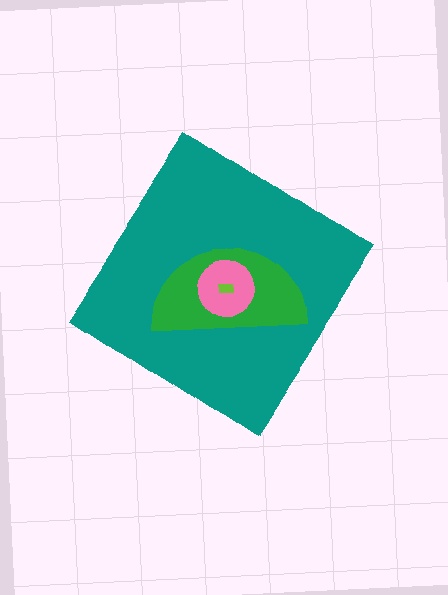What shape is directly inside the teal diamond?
The green semicircle.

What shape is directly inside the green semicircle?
The pink circle.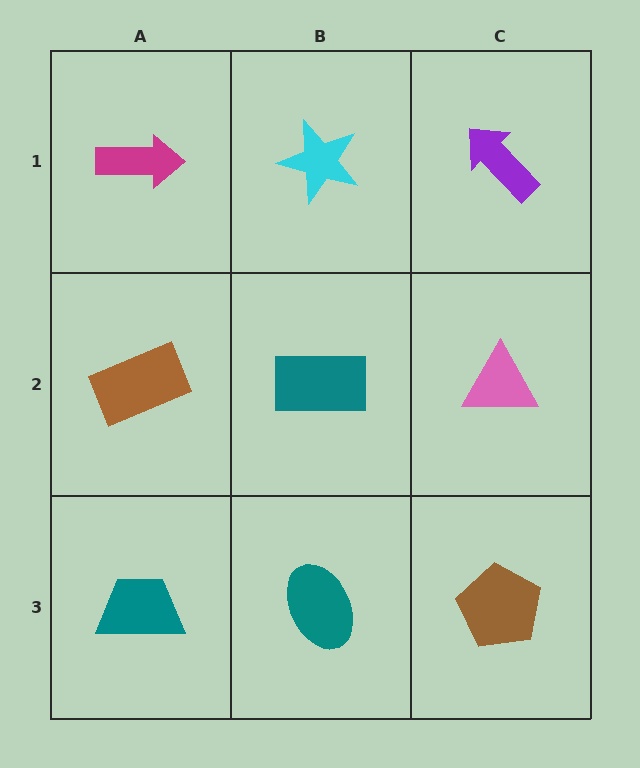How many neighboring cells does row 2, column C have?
3.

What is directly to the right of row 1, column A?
A cyan star.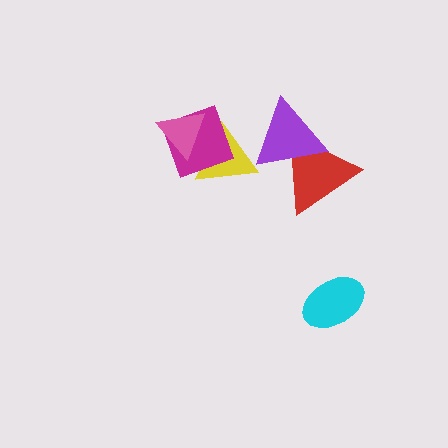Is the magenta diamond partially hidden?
Yes, it is partially covered by another shape.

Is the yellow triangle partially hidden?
Yes, it is partially covered by another shape.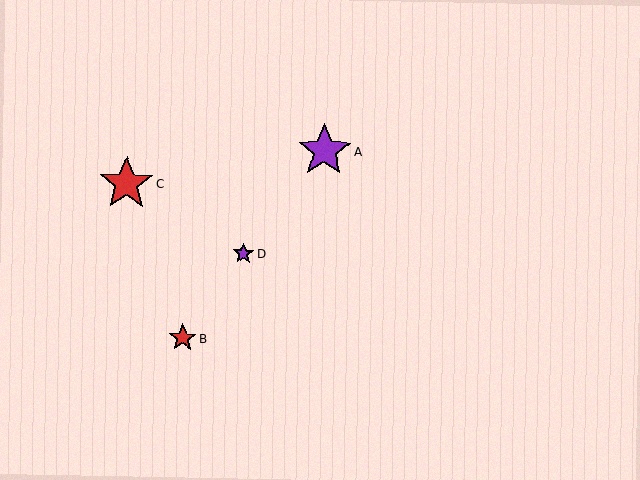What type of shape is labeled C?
Shape C is a red star.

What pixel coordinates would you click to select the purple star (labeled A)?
Click at (324, 151) to select the purple star A.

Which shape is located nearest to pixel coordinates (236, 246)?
The purple star (labeled D) at (243, 253) is nearest to that location.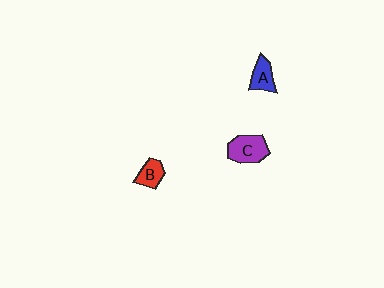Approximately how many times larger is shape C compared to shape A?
Approximately 1.5 times.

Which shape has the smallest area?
Shape B (red).